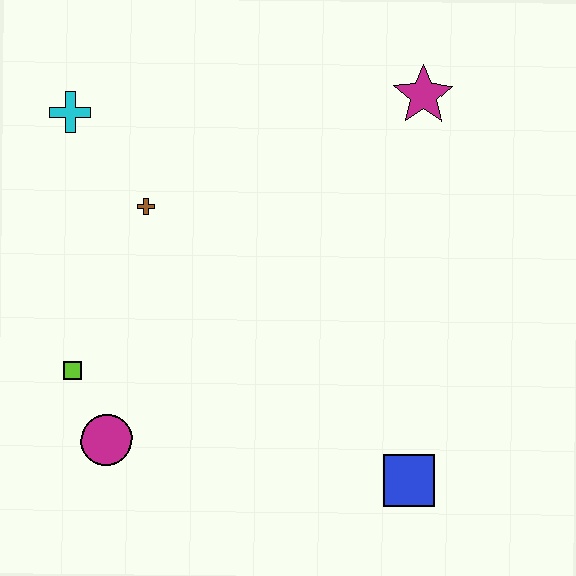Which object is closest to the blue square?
The magenta circle is closest to the blue square.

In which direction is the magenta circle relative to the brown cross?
The magenta circle is below the brown cross.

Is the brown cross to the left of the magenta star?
Yes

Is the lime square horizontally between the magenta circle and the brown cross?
No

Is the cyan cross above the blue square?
Yes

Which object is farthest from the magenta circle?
The magenta star is farthest from the magenta circle.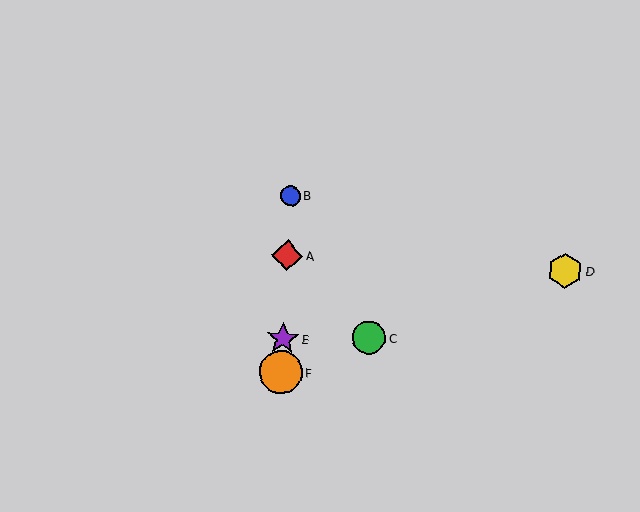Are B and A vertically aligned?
Yes, both are at x≈290.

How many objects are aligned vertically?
4 objects (A, B, E, F) are aligned vertically.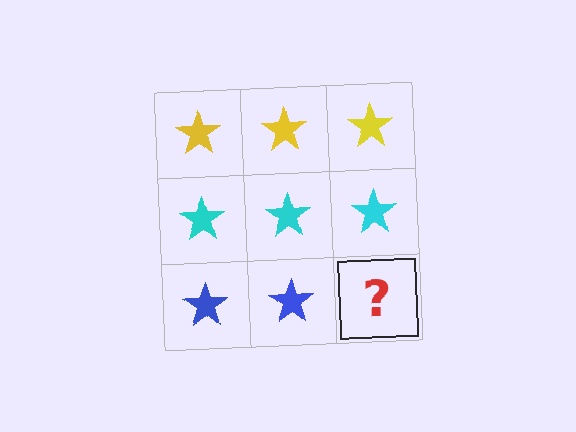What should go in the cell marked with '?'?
The missing cell should contain a blue star.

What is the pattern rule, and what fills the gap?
The rule is that each row has a consistent color. The gap should be filled with a blue star.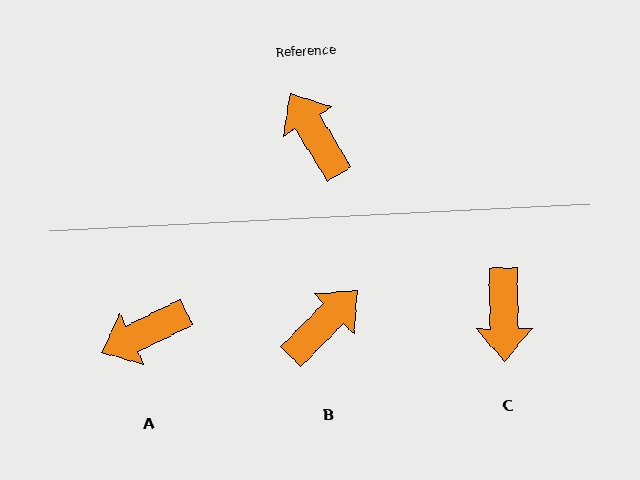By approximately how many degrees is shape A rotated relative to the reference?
Approximately 84 degrees counter-clockwise.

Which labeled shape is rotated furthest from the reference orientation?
C, about 150 degrees away.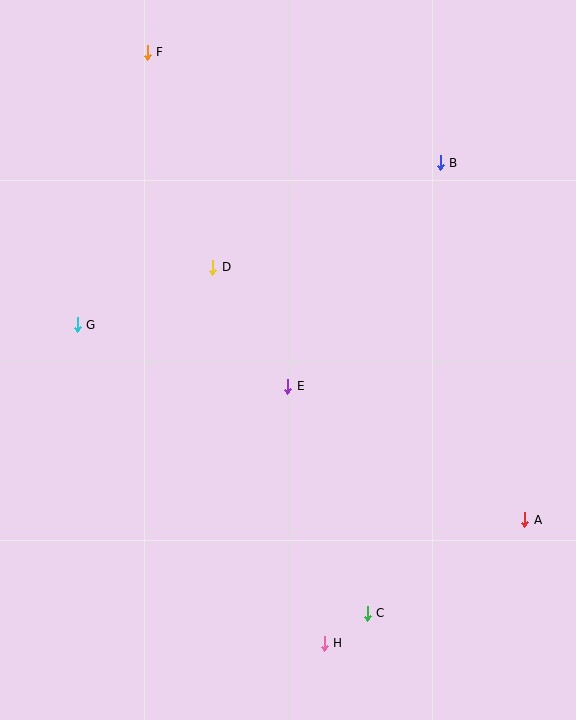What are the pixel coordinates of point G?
Point G is at (77, 325).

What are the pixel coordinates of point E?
Point E is at (288, 386).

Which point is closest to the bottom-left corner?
Point H is closest to the bottom-left corner.